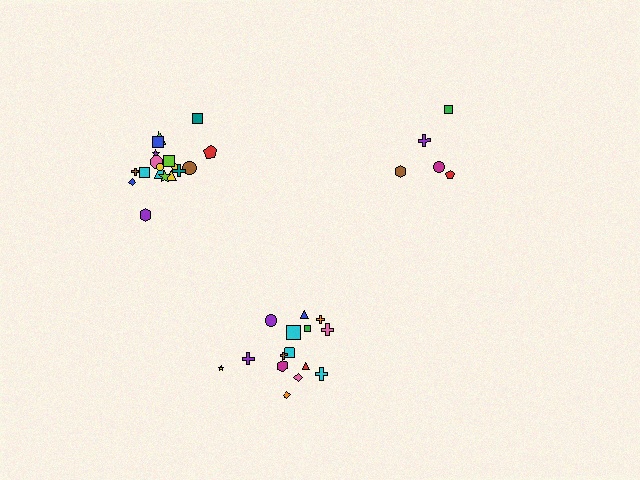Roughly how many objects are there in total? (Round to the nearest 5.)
Roughly 40 objects in total.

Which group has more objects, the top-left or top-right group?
The top-left group.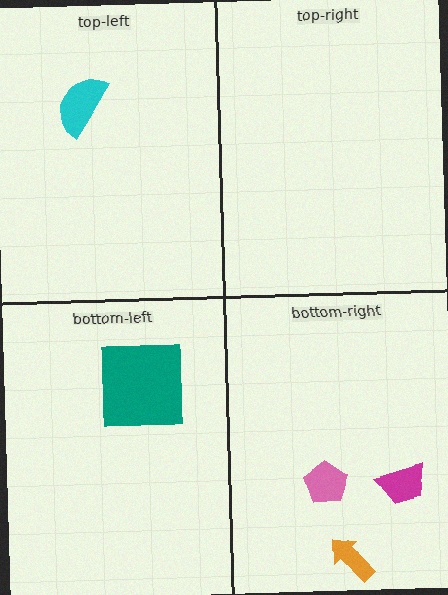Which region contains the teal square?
The bottom-left region.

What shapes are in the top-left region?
The cyan semicircle.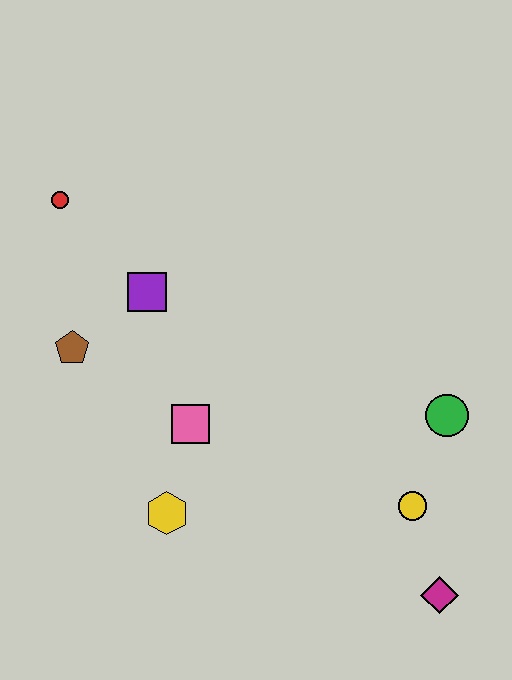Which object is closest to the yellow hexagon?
The pink square is closest to the yellow hexagon.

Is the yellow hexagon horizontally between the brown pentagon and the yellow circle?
Yes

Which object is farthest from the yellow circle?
The red circle is farthest from the yellow circle.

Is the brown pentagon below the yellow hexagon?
No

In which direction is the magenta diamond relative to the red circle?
The magenta diamond is below the red circle.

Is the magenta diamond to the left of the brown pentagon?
No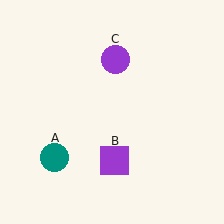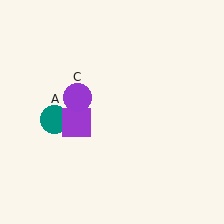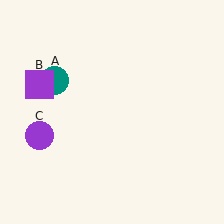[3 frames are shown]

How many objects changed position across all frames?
3 objects changed position: teal circle (object A), purple square (object B), purple circle (object C).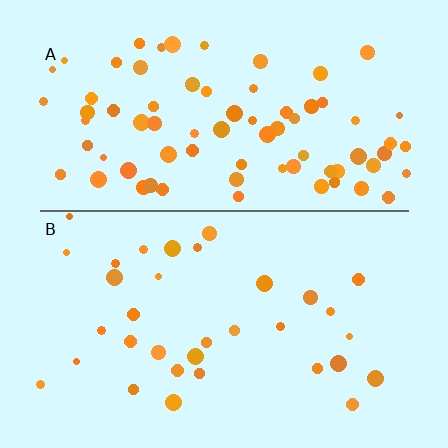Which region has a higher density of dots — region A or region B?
A (the top).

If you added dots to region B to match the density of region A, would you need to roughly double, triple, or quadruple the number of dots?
Approximately double.